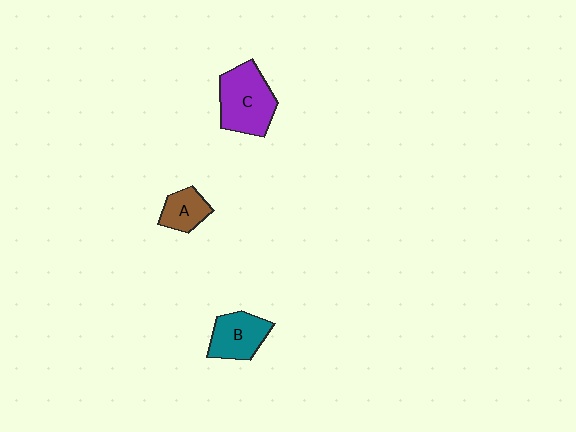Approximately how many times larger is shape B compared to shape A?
Approximately 1.4 times.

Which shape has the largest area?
Shape C (purple).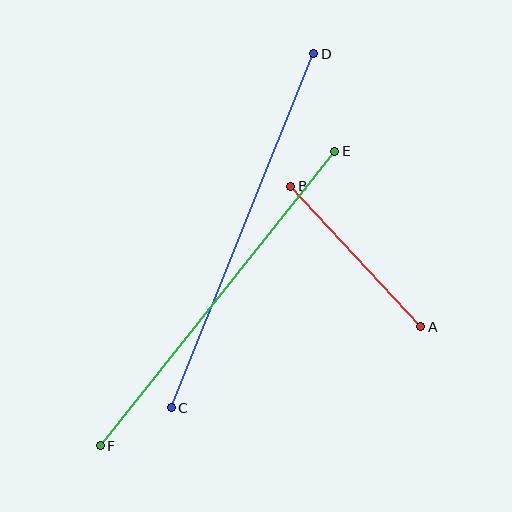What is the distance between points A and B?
The distance is approximately 192 pixels.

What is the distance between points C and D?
The distance is approximately 382 pixels.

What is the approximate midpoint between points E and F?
The midpoint is at approximately (218, 299) pixels.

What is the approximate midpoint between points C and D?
The midpoint is at approximately (243, 231) pixels.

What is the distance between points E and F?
The distance is approximately 377 pixels.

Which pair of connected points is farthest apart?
Points C and D are farthest apart.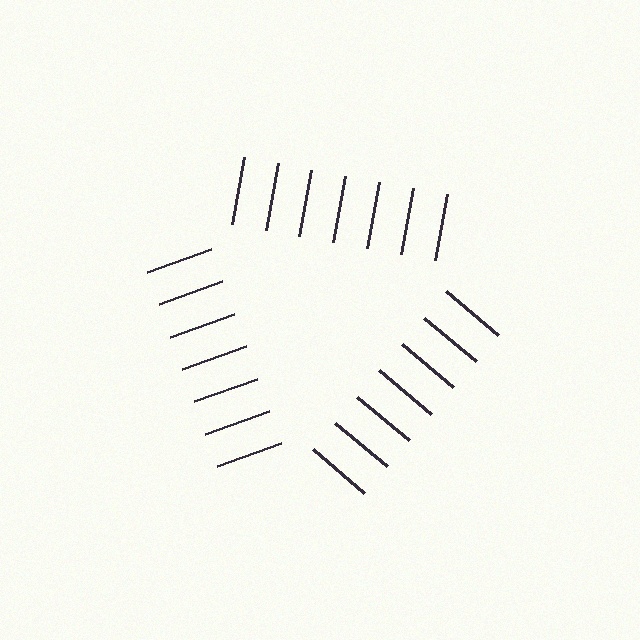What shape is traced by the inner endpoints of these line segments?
An illusory triangle — the line segments terminate on its edges but no continuous stroke is drawn.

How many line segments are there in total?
21 — 7 along each of the 3 edges.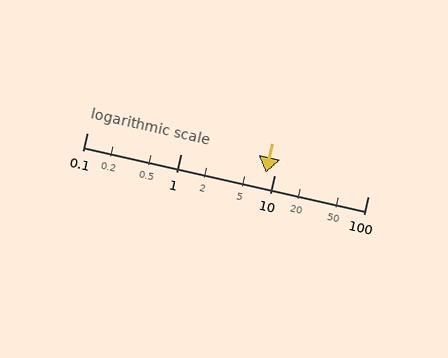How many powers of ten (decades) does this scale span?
The scale spans 3 decades, from 0.1 to 100.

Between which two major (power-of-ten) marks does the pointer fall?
The pointer is between 1 and 10.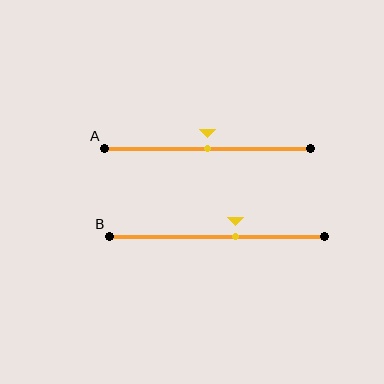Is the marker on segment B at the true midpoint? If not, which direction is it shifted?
No, the marker on segment B is shifted to the right by about 9% of the segment length.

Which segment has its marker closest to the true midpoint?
Segment A has its marker closest to the true midpoint.